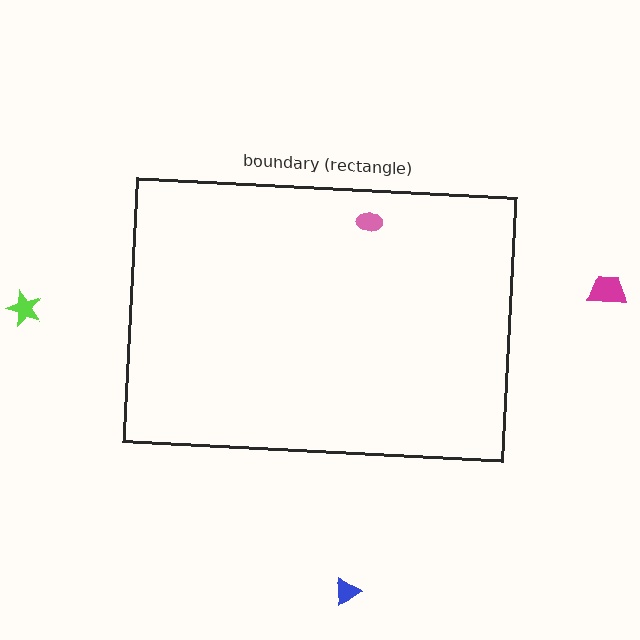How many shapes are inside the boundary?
1 inside, 3 outside.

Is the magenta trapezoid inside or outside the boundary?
Outside.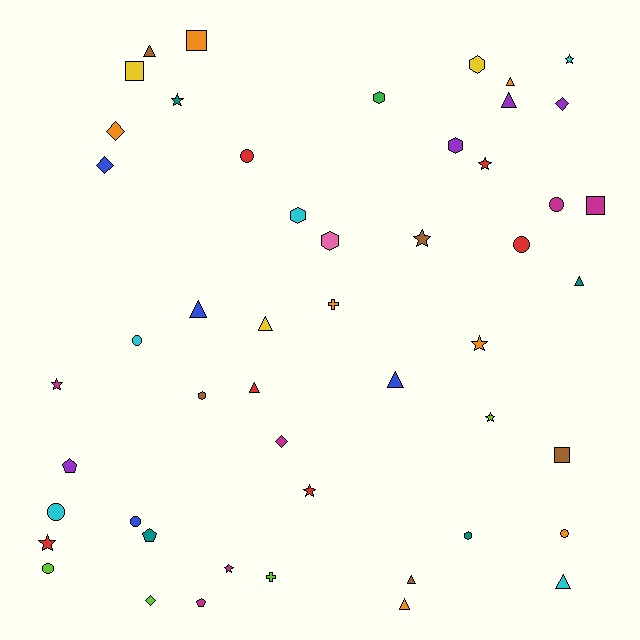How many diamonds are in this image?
There are 5 diamonds.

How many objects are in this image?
There are 50 objects.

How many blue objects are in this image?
There are 4 blue objects.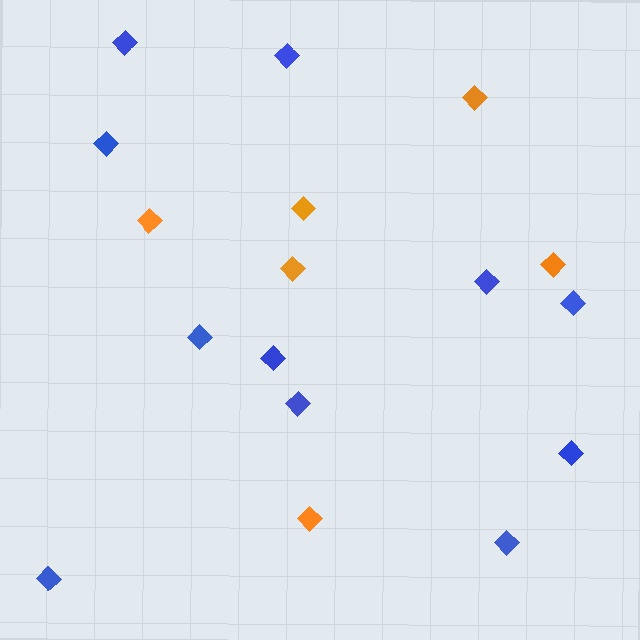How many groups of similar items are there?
There are 2 groups: one group of blue diamonds (11) and one group of orange diamonds (6).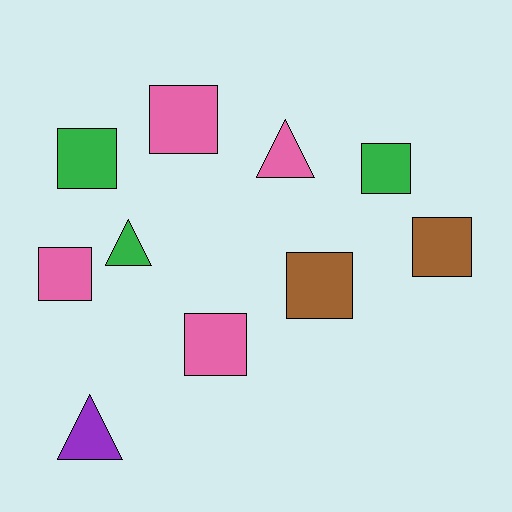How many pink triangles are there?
There is 1 pink triangle.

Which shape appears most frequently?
Square, with 7 objects.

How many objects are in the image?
There are 10 objects.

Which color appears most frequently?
Pink, with 4 objects.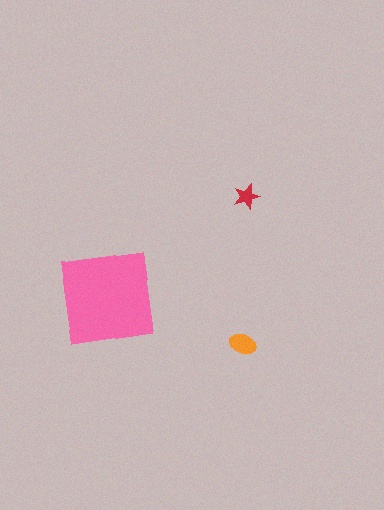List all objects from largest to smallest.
The pink square, the orange ellipse, the red star.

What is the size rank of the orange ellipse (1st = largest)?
2nd.